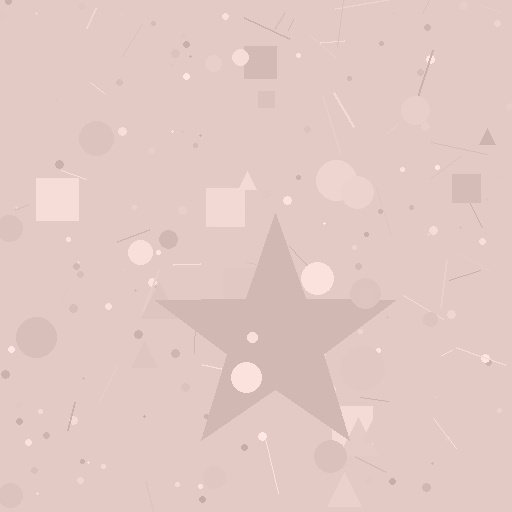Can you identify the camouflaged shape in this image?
The camouflaged shape is a star.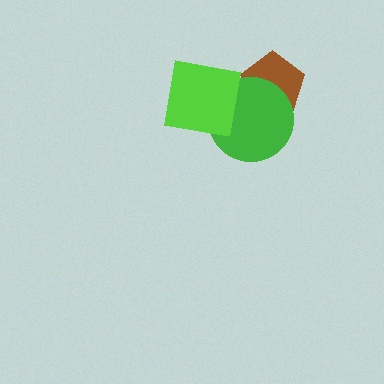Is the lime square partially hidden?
No, no other shape covers it.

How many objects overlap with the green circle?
2 objects overlap with the green circle.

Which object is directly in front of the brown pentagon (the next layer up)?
The green circle is directly in front of the brown pentagon.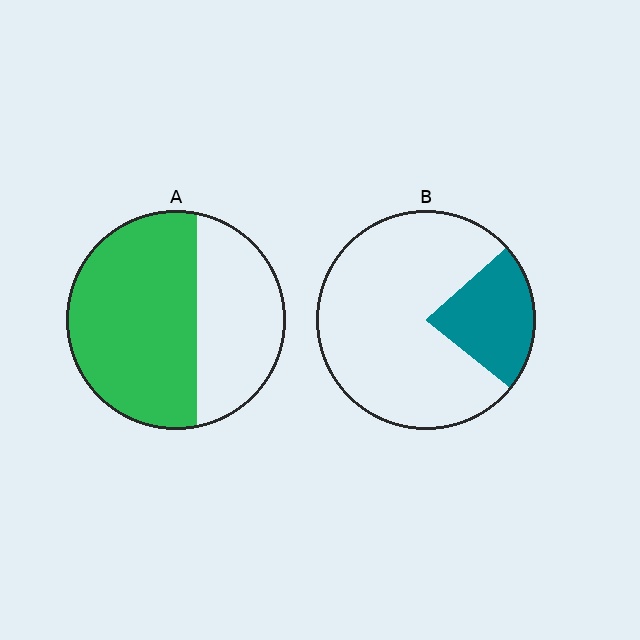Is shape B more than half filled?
No.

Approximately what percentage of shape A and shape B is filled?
A is approximately 60% and B is approximately 25%.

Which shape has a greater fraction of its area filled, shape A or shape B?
Shape A.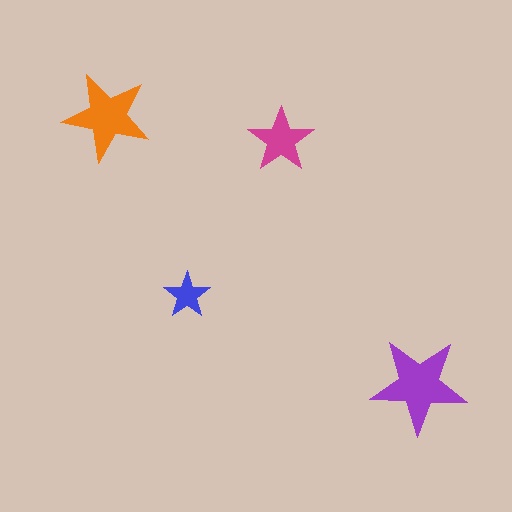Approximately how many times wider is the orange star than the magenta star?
About 1.5 times wider.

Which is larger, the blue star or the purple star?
The purple one.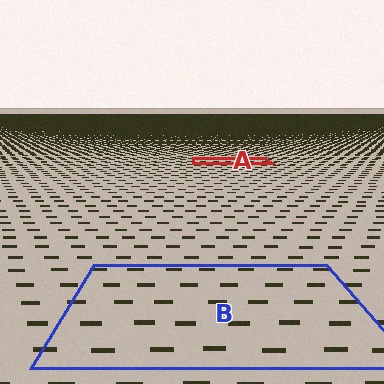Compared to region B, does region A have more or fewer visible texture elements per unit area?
Region A has more texture elements per unit area — they are packed more densely because it is farther away.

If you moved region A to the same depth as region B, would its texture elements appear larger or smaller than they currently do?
They would appear larger. At a closer depth, the same texture elements are projected at a bigger on-screen size.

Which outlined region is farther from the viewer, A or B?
Region A is farther from the viewer — the texture elements inside it appear smaller and more densely packed.